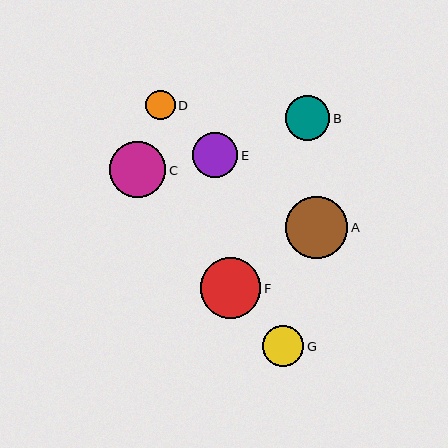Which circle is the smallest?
Circle D is the smallest with a size of approximately 29 pixels.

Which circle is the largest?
Circle A is the largest with a size of approximately 62 pixels.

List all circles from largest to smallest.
From largest to smallest: A, F, C, E, B, G, D.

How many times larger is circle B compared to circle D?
Circle B is approximately 1.5 times the size of circle D.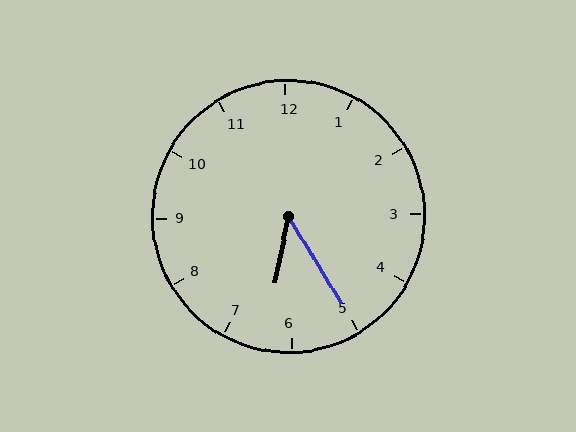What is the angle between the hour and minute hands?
Approximately 42 degrees.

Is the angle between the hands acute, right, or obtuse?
It is acute.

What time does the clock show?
6:25.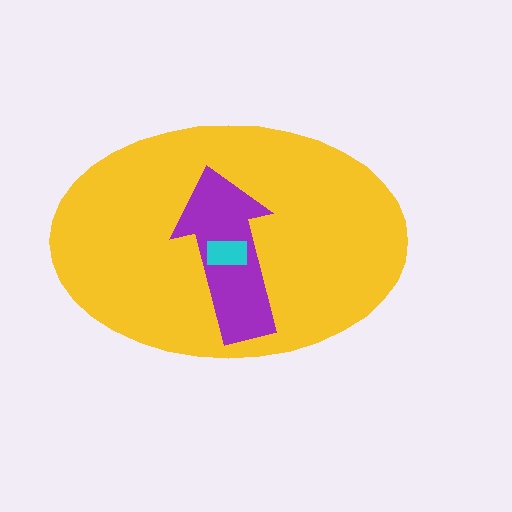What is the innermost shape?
The cyan rectangle.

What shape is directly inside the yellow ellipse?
The purple arrow.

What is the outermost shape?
The yellow ellipse.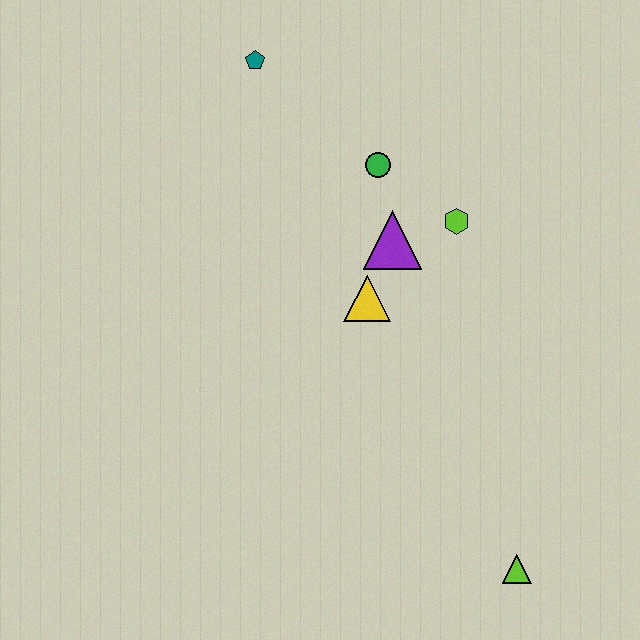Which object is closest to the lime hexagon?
The purple triangle is closest to the lime hexagon.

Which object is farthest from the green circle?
The lime triangle is farthest from the green circle.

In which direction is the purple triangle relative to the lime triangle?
The purple triangle is above the lime triangle.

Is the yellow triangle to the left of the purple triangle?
Yes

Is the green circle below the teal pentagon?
Yes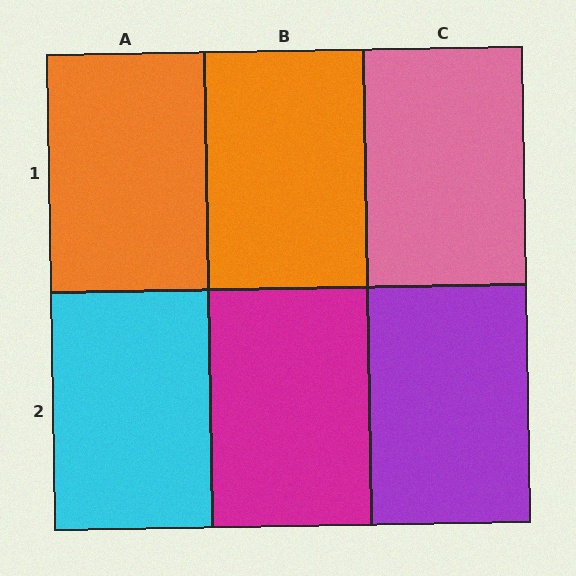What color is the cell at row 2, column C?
Purple.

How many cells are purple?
1 cell is purple.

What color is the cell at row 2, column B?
Magenta.